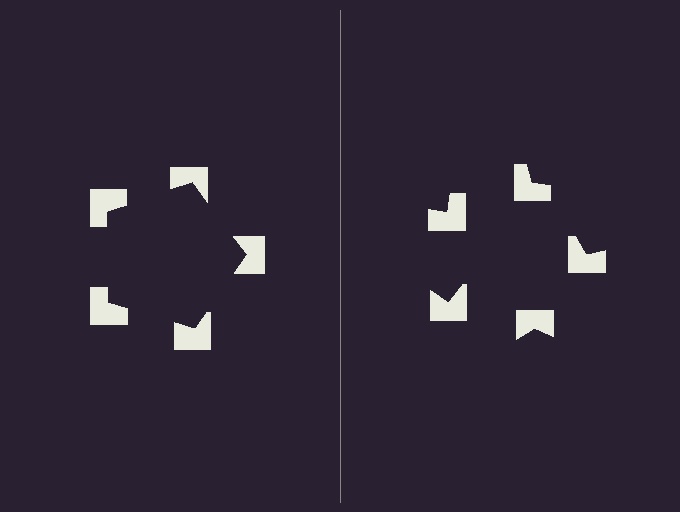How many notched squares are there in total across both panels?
10 — 5 on each side.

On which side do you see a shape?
An illusory pentagon appears on the left side. On the right side the wedge cuts are rotated, so no coherent shape forms.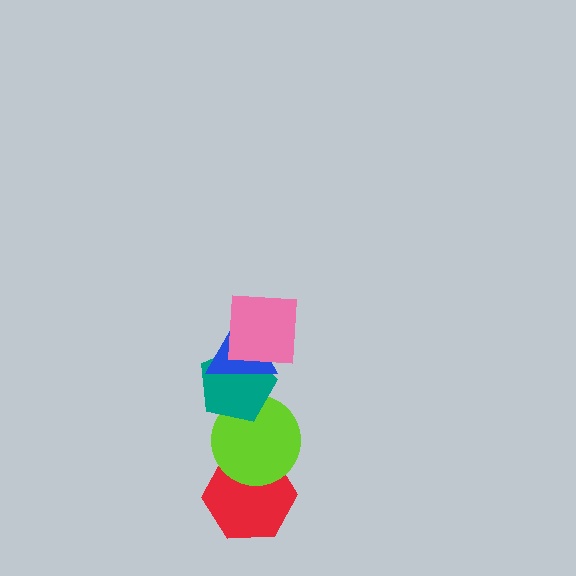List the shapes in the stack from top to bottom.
From top to bottom: the pink square, the blue triangle, the teal pentagon, the lime circle, the red hexagon.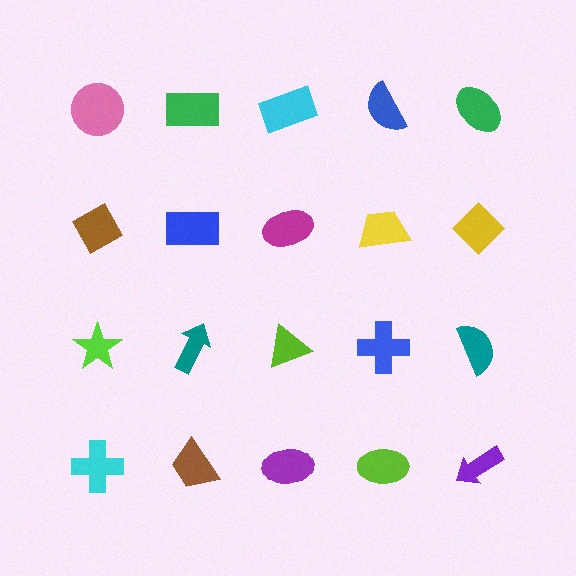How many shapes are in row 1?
5 shapes.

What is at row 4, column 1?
A cyan cross.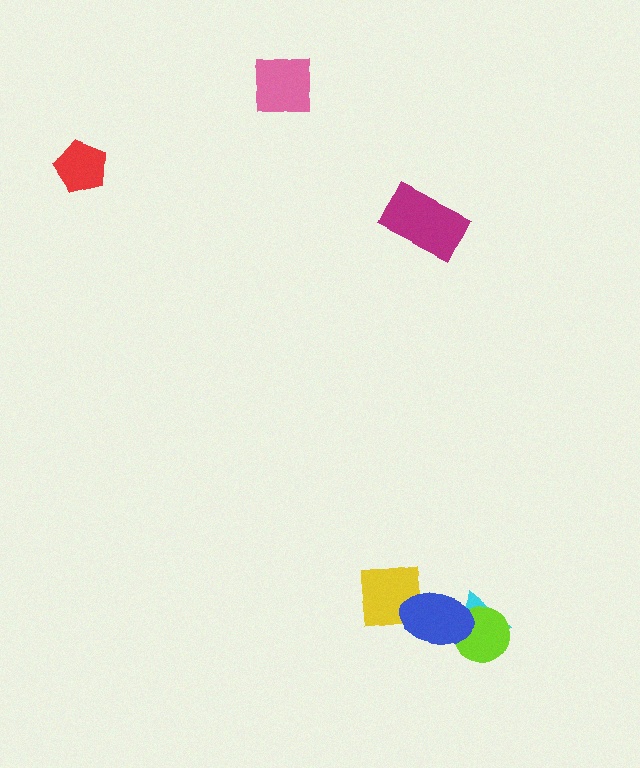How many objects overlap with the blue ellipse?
3 objects overlap with the blue ellipse.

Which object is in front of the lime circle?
The blue ellipse is in front of the lime circle.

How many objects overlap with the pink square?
0 objects overlap with the pink square.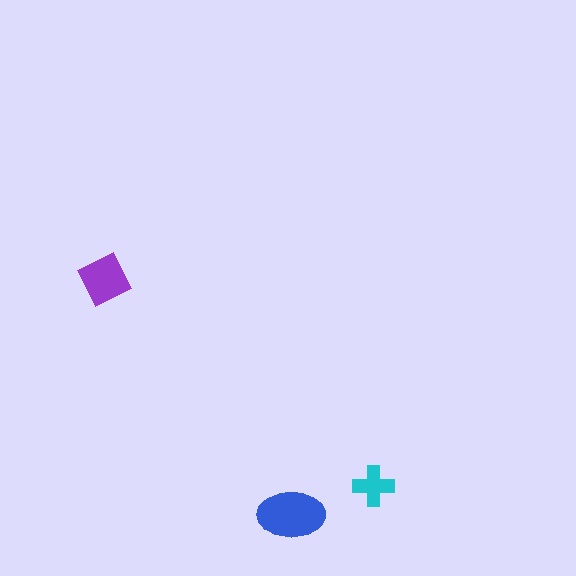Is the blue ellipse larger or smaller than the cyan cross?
Larger.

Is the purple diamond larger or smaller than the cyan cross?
Larger.